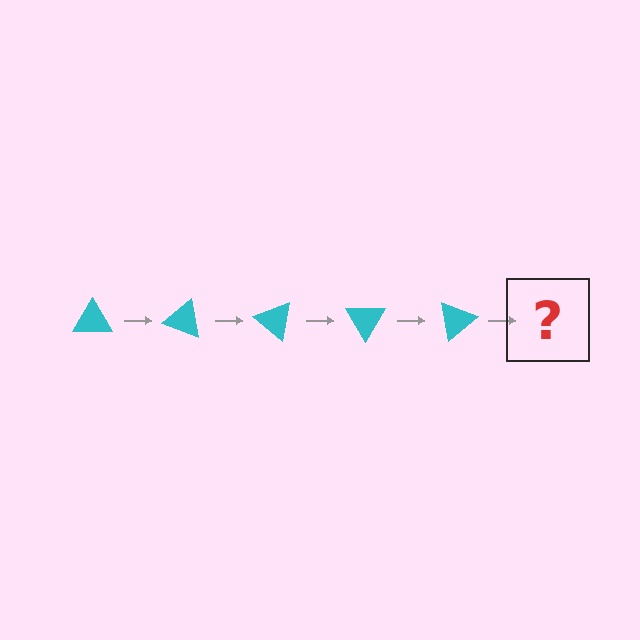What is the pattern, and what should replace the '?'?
The pattern is that the triangle rotates 20 degrees each step. The '?' should be a cyan triangle rotated 100 degrees.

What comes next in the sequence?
The next element should be a cyan triangle rotated 100 degrees.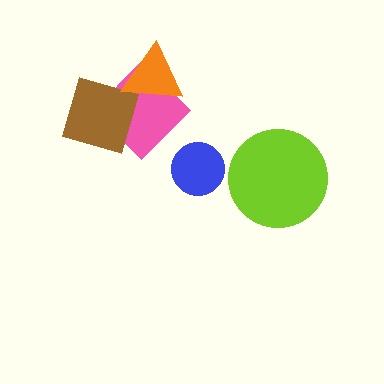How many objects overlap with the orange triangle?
2 objects overlap with the orange triangle.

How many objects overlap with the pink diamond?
2 objects overlap with the pink diamond.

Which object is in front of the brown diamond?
The orange triangle is in front of the brown diamond.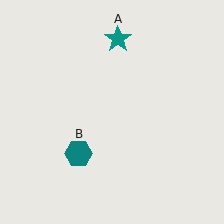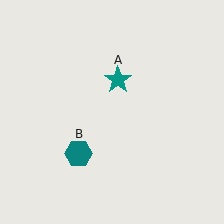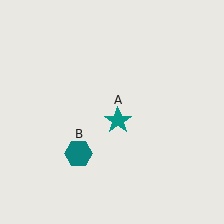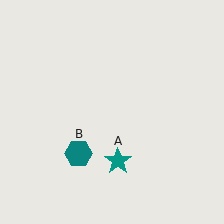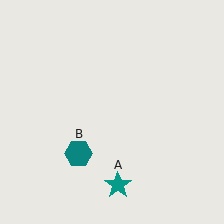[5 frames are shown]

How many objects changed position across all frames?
1 object changed position: teal star (object A).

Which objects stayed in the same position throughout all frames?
Teal hexagon (object B) remained stationary.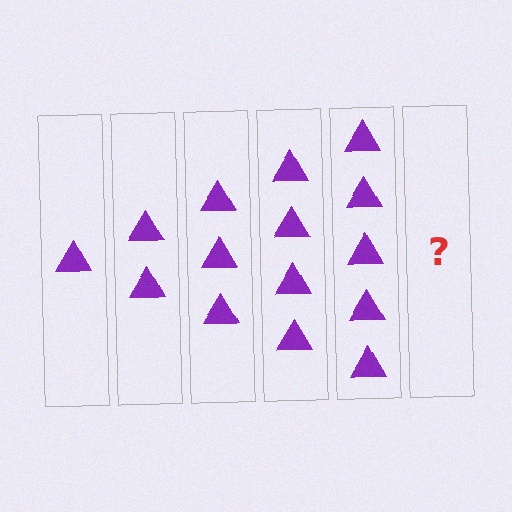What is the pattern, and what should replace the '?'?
The pattern is that each step adds one more triangle. The '?' should be 6 triangles.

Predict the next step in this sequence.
The next step is 6 triangles.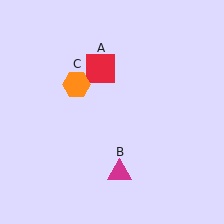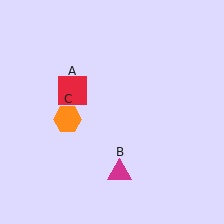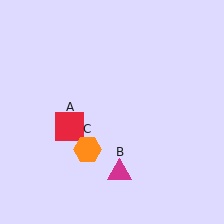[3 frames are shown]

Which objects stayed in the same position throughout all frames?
Magenta triangle (object B) remained stationary.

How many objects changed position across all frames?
2 objects changed position: red square (object A), orange hexagon (object C).